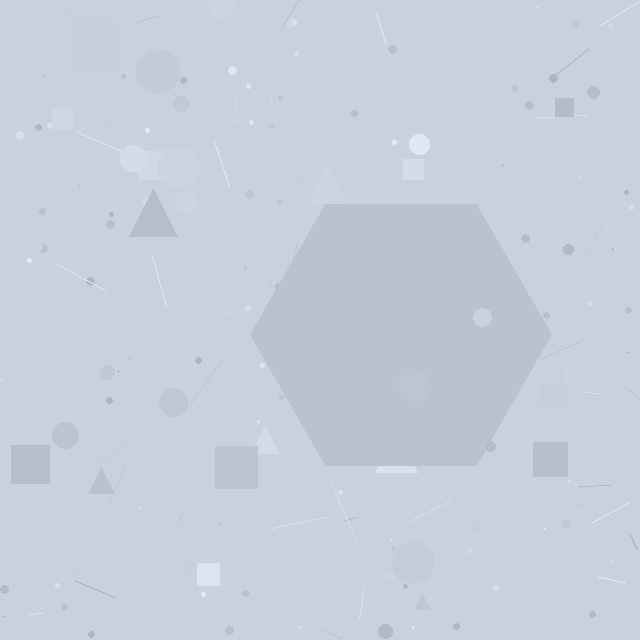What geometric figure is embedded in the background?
A hexagon is embedded in the background.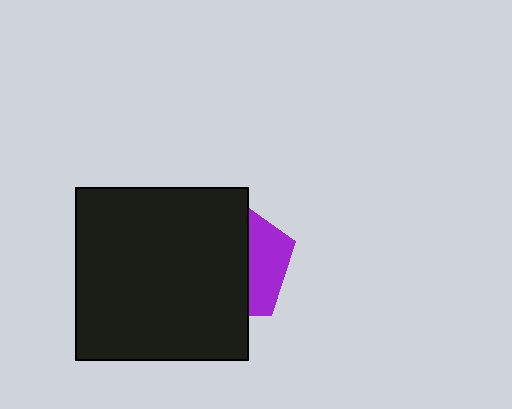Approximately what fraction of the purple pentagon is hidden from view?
Roughly 68% of the purple pentagon is hidden behind the black square.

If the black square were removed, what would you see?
You would see the complete purple pentagon.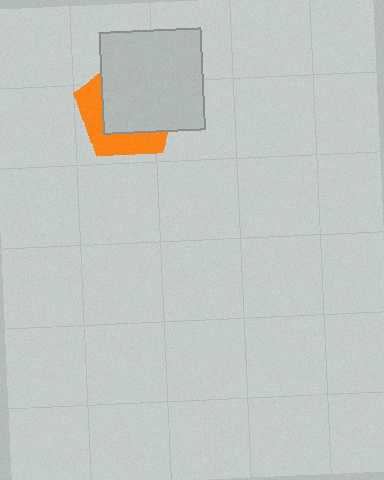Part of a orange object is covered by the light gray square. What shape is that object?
It is a pentagon.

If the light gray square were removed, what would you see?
You would see the complete orange pentagon.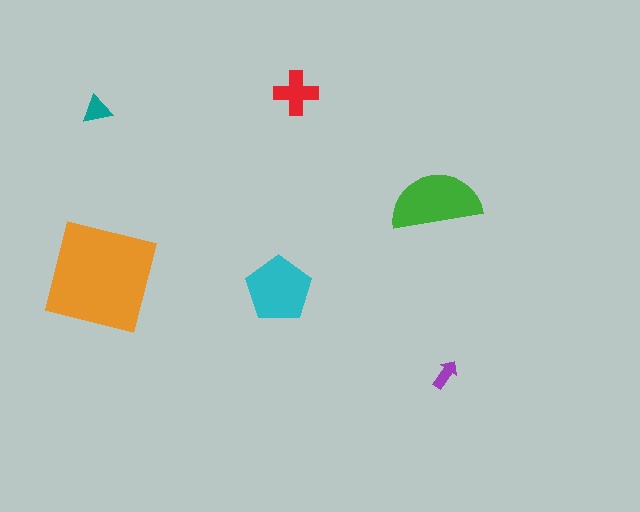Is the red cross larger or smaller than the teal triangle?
Larger.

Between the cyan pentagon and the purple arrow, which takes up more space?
The cyan pentagon.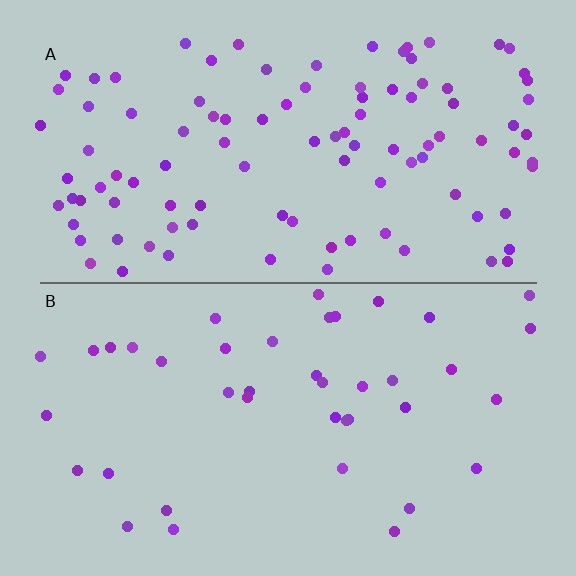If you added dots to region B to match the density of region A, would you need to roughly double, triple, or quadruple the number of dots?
Approximately triple.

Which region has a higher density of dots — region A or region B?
A (the top).